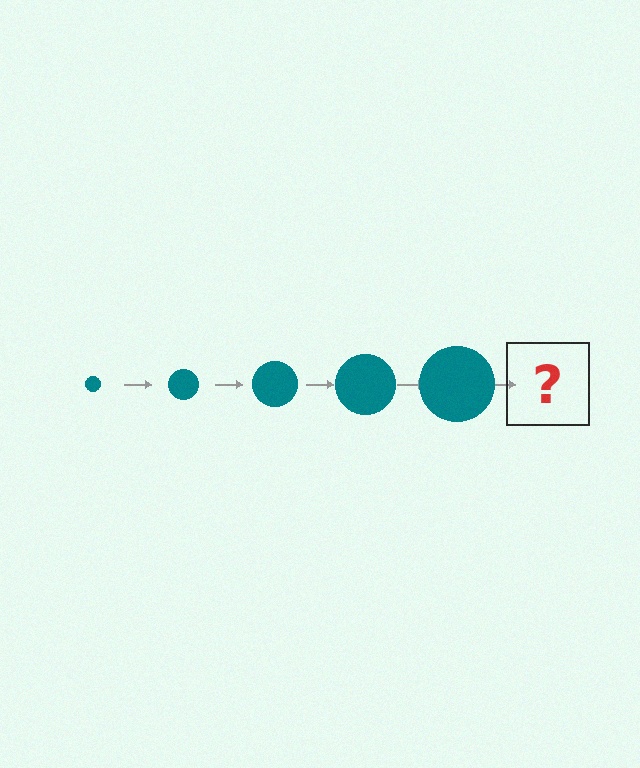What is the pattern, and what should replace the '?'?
The pattern is that the circle gets progressively larger each step. The '?' should be a teal circle, larger than the previous one.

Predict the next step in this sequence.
The next step is a teal circle, larger than the previous one.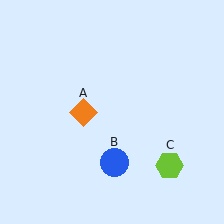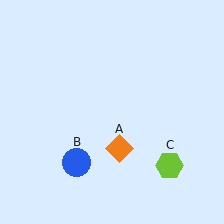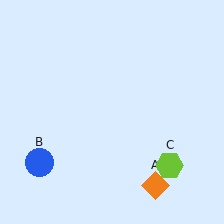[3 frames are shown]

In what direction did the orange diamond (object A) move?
The orange diamond (object A) moved down and to the right.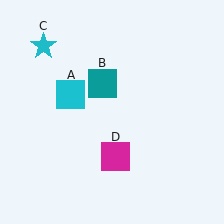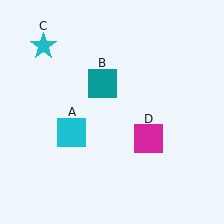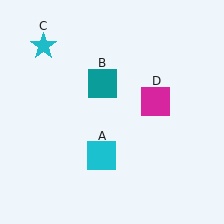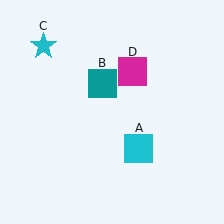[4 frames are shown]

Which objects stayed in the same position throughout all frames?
Teal square (object B) and cyan star (object C) remained stationary.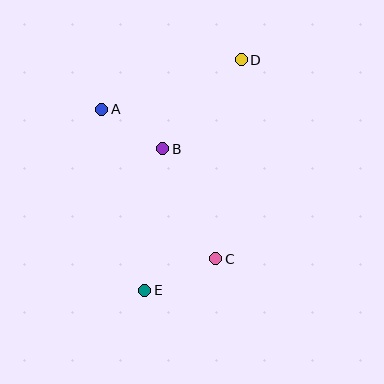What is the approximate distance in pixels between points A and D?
The distance between A and D is approximately 148 pixels.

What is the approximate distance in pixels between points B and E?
The distance between B and E is approximately 142 pixels.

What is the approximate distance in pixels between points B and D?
The distance between B and D is approximately 119 pixels.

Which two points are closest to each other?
Points A and B are closest to each other.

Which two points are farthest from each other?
Points D and E are farthest from each other.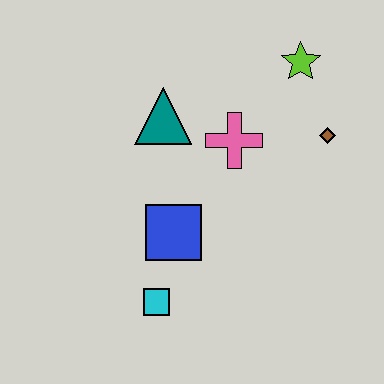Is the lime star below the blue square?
No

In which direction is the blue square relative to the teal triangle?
The blue square is below the teal triangle.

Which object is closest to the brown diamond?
The lime star is closest to the brown diamond.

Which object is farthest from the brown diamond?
The cyan square is farthest from the brown diamond.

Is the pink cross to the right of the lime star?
No